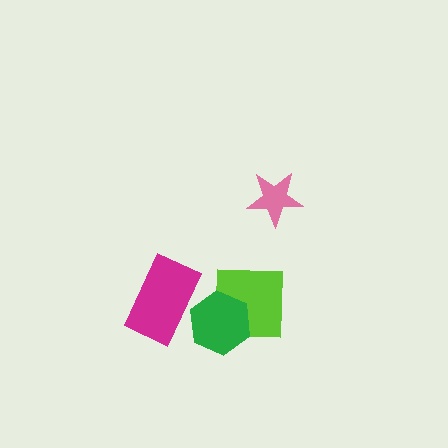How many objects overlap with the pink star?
0 objects overlap with the pink star.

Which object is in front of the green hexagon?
The magenta rectangle is in front of the green hexagon.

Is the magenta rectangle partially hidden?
No, no other shape covers it.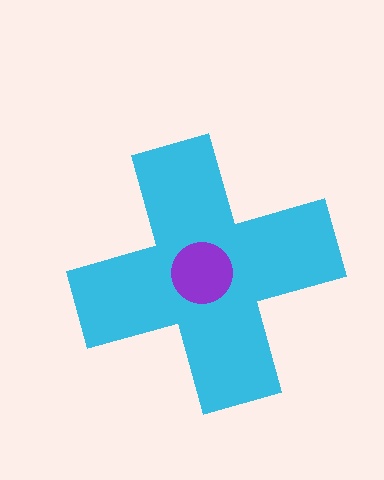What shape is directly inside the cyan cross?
The purple circle.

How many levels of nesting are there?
2.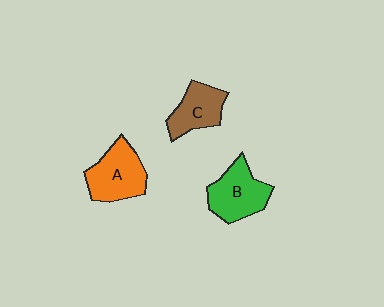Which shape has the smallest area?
Shape C (brown).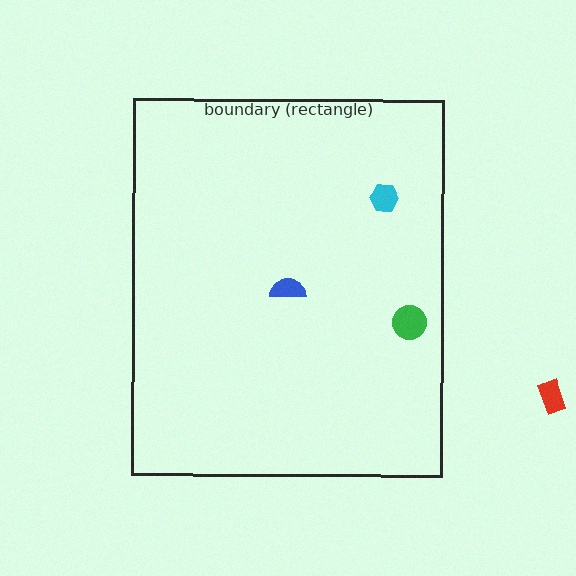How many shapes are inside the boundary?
3 inside, 1 outside.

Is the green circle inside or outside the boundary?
Inside.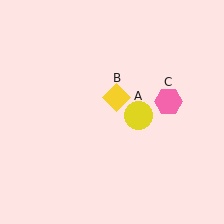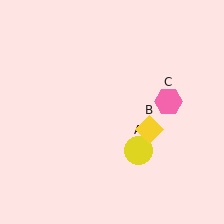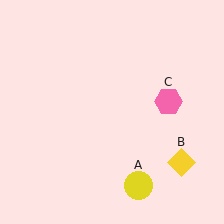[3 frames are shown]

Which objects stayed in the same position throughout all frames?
Pink hexagon (object C) remained stationary.